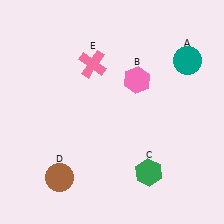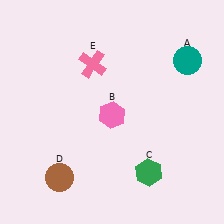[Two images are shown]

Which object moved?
The pink hexagon (B) moved down.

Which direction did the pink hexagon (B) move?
The pink hexagon (B) moved down.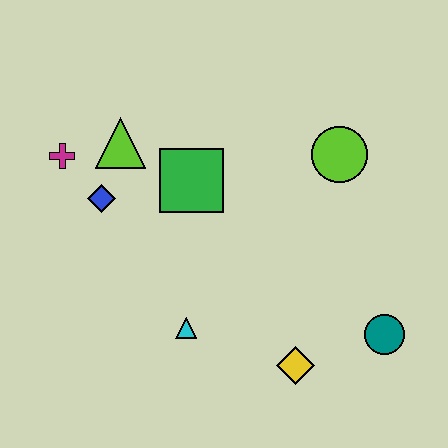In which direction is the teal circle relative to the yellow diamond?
The teal circle is to the right of the yellow diamond.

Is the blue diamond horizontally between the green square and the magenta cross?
Yes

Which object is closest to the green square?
The lime triangle is closest to the green square.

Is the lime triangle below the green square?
No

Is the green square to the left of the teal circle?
Yes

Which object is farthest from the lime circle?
The magenta cross is farthest from the lime circle.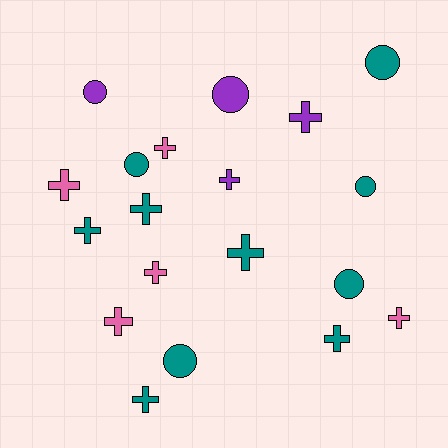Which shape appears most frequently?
Cross, with 12 objects.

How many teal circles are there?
There are 5 teal circles.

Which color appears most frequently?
Teal, with 10 objects.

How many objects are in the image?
There are 19 objects.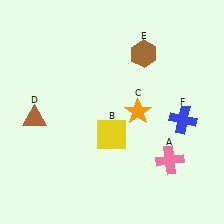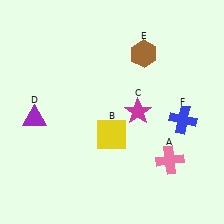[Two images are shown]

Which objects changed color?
C changed from orange to magenta. D changed from brown to purple.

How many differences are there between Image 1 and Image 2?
There are 2 differences between the two images.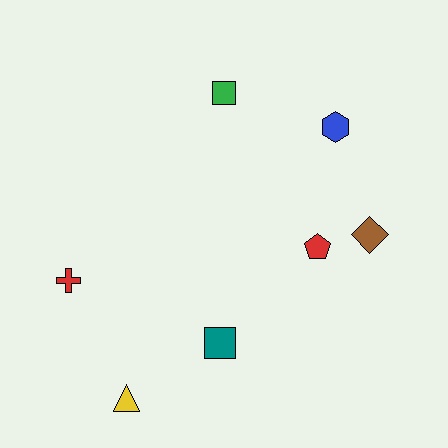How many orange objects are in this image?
There are no orange objects.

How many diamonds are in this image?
There is 1 diamond.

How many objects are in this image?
There are 7 objects.